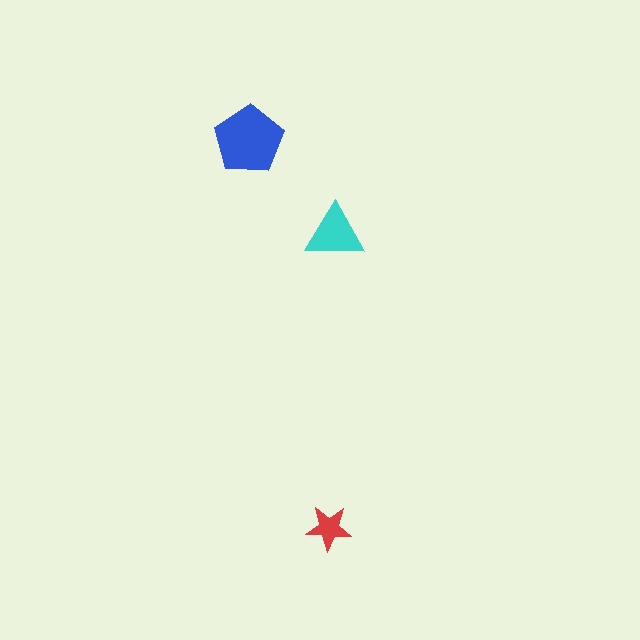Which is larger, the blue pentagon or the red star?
The blue pentagon.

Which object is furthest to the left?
The blue pentagon is leftmost.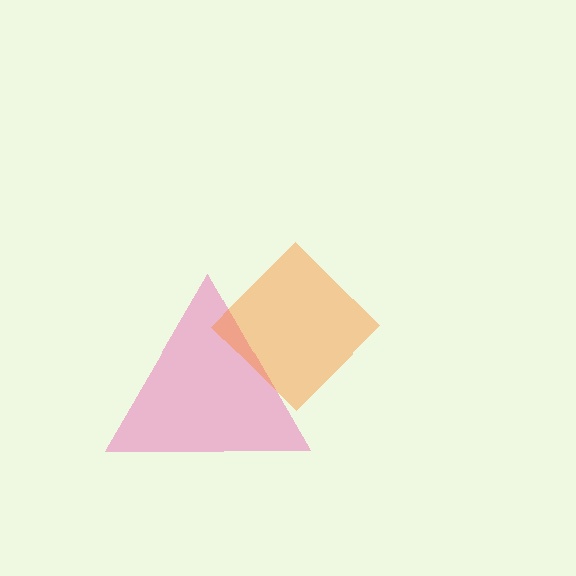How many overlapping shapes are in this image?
There are 2 overlapping shapes in the image.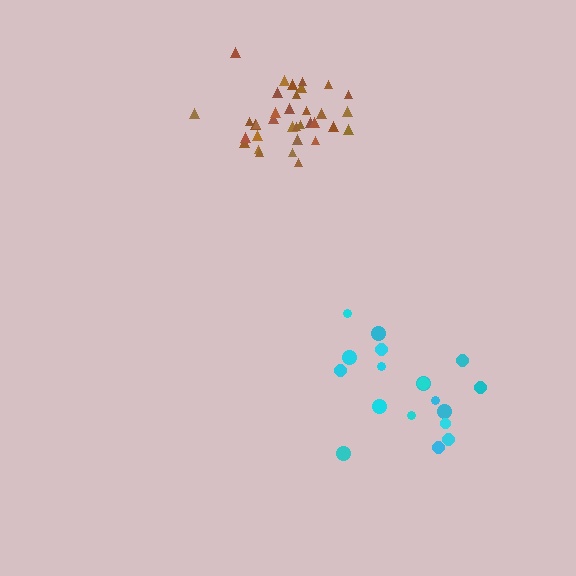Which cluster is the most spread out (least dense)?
Cyan.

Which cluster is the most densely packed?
Brown.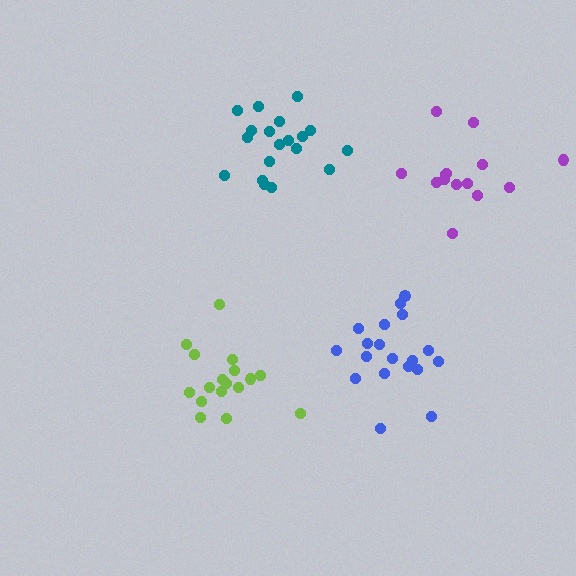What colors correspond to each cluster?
The clusters are colored: purple, lime, blue, teal.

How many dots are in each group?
Group 1: 14 dots, Group 2: 17 dots, Group 3: 19 dots, Group 4: 19 dots (69 total).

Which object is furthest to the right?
The purple cluster is rightmost.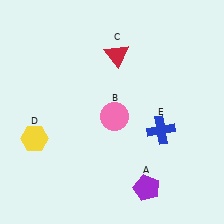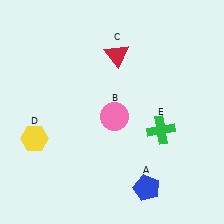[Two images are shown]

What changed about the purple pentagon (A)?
In Image 1, A is purple. In Image 2, it changed to blue.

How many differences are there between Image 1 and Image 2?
There are 2 differences between the two images.